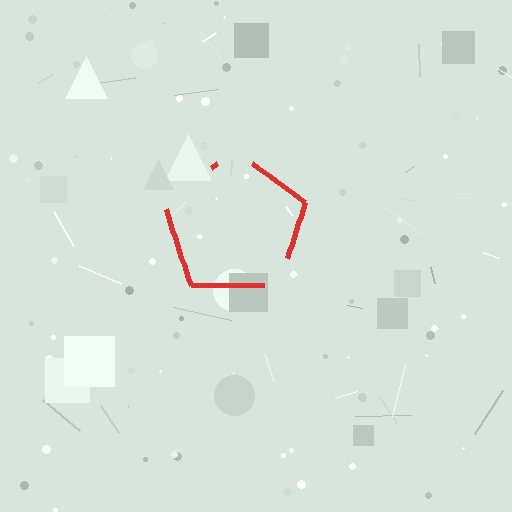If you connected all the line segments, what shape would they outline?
They would outline a pentagon.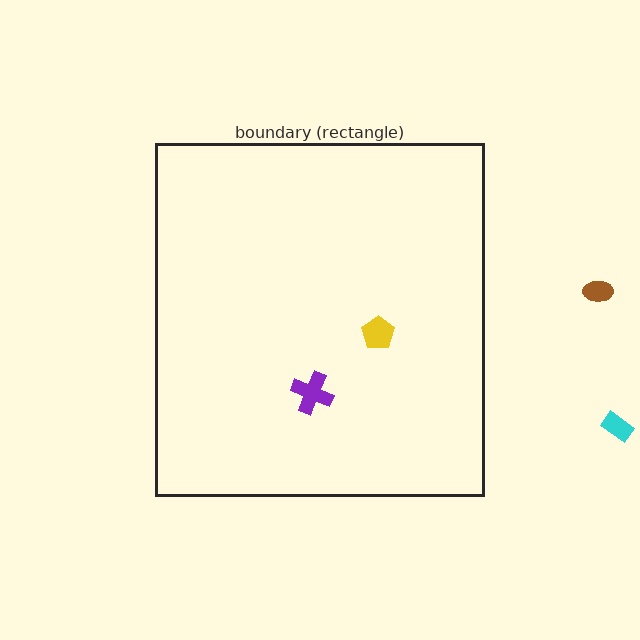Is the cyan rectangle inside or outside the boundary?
Outside.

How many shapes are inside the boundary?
2 inside, 2 outside.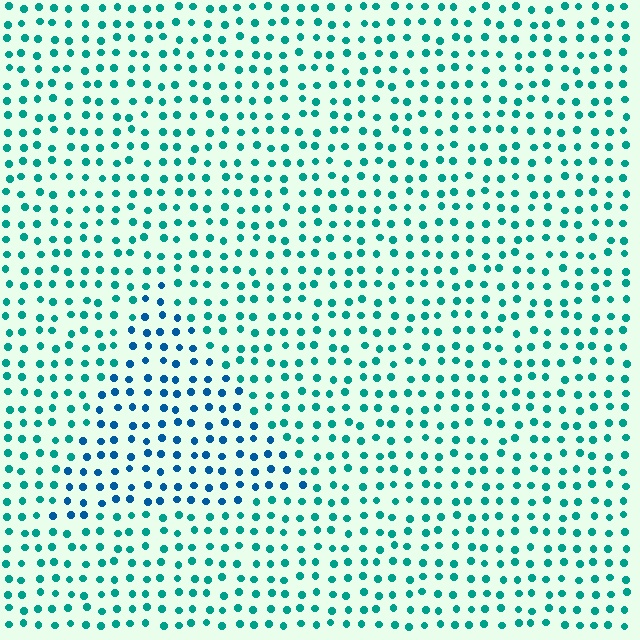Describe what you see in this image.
The image is filled with small teal elements in a uniform arrangement. A triangle-shaped region is visible where the elements are tinted to a slightly different hue, forming a subtle color boundary.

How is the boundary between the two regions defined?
The boundary is defined purely by a slight shift in hue (about 34 degrees). Spacing, size, and orientation are identical on both sides.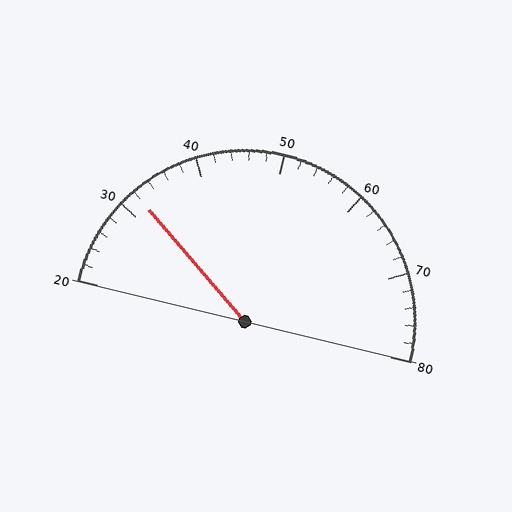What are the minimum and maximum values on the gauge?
The gauge ranges from 20 to 80.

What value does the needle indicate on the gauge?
The needle indicates approximately 32.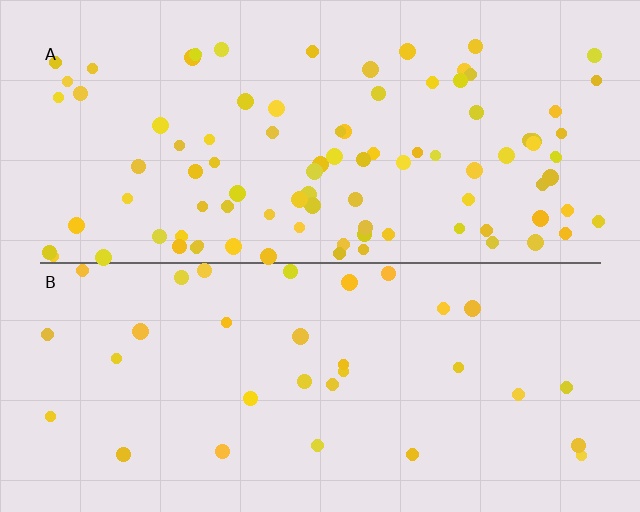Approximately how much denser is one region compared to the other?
Approximately 2.9× — region A over region B.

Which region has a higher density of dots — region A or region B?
A (the top).